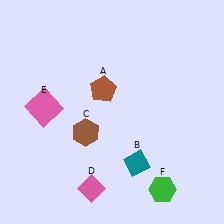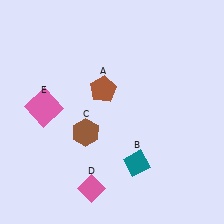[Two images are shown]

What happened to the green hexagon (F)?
The green hexagon (F) was removed in Image 2. It was in the bottom-right area of Image 1.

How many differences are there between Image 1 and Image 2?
There is 1 difference between the two images.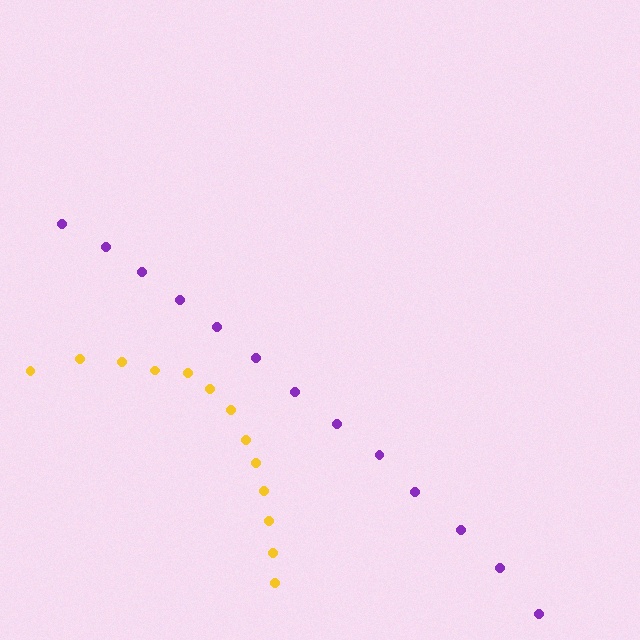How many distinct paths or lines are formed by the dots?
There are 2 distinct paths.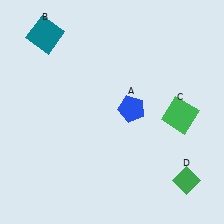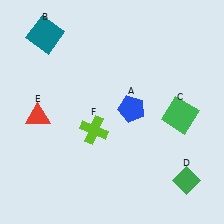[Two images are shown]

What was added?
A red triangle (E), a lime cross (F) were added in Image 2.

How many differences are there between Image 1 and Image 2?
There are 2 differences between the two images.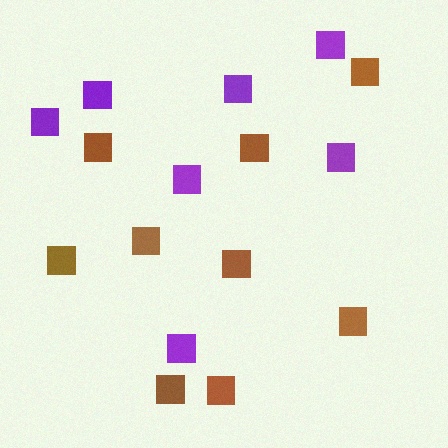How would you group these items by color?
There are 2 groups: one group of purple squares (7) and one group of brown squares (9).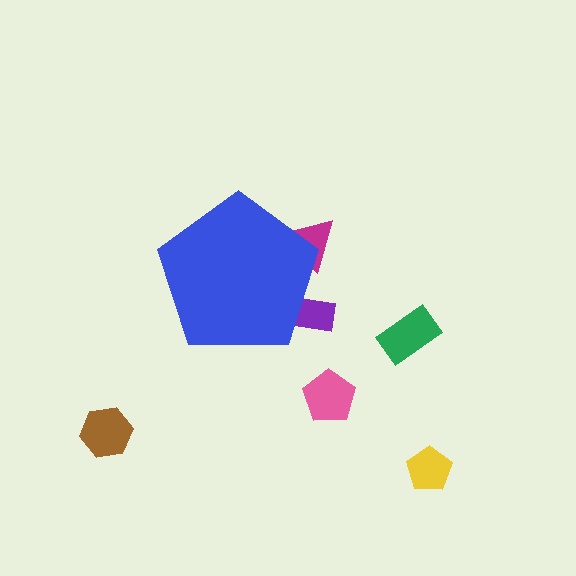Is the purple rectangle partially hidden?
Yes, the purple rectangle is partially hidden behind the blue pentagon.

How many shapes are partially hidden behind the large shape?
2 shapes are partially hidden.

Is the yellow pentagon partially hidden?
No, the yellow pentagon is fully visible.